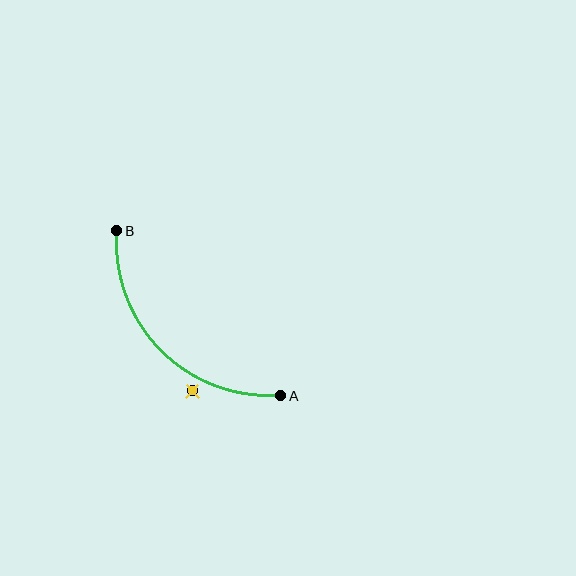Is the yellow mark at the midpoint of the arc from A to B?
No — the yellow mark does not lie on the arc at all. It sits slightly outside the curve.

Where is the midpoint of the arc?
The arc midpoint is the point on the curve farthest from the straight line joining A and B. It sits below and to the left of that line.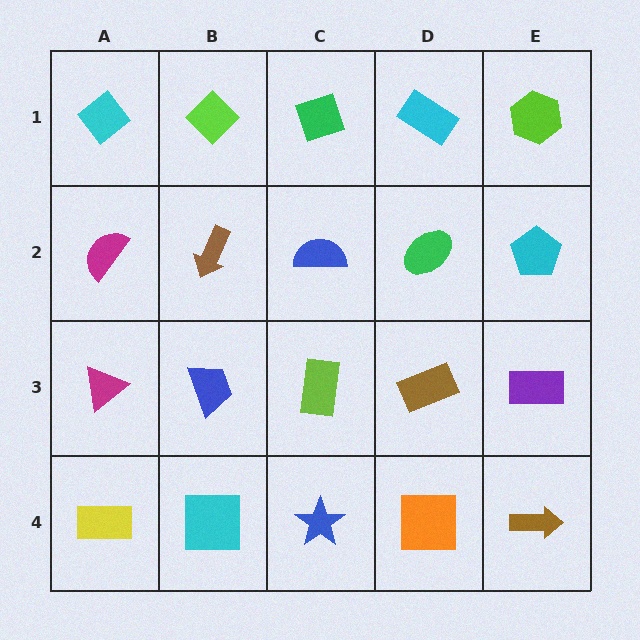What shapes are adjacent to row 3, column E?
A cyan pentagon (row 2, column E), a brown arrow (row 4, column E), a brown rectangle (row 3, column D).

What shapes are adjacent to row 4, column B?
A blue trapezoid (row 3, column B), a yellow rectangle (row 4, column A), a blue star (row 4, column C).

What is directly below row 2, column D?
A brown rectangle.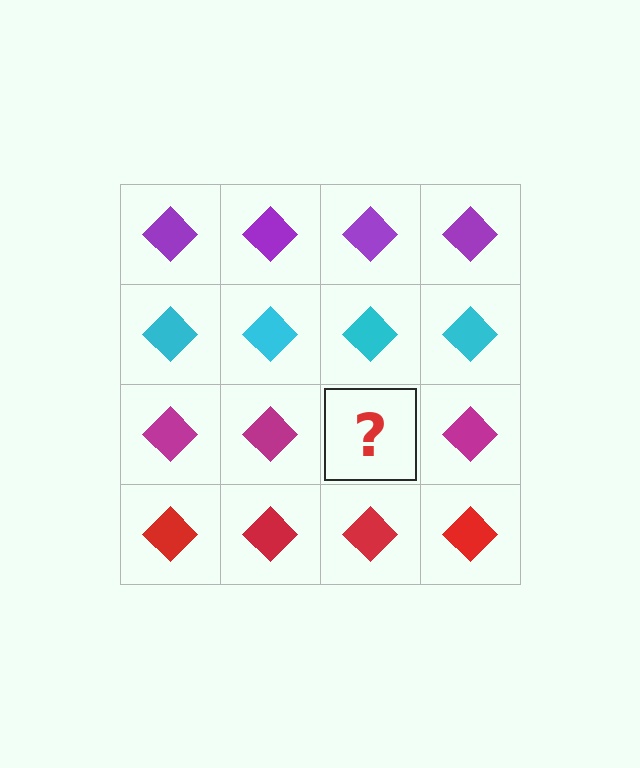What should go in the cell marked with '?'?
The missing cell should contain a magenta diamond.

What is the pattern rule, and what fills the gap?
The rule is that each row has a consistent color. The gap should be filled with a magenta diamond.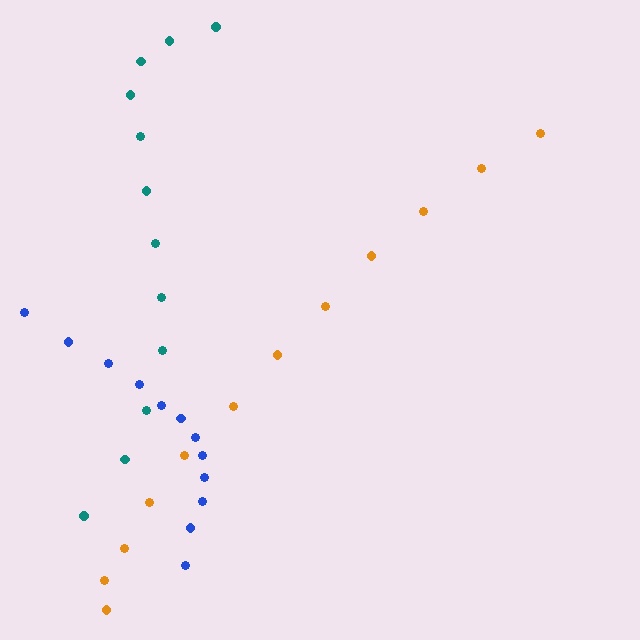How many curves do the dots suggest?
There are 3 distinct paths.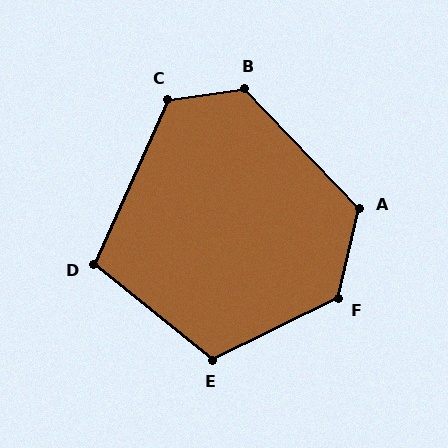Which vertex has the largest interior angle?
F, at approximately 129 degrees.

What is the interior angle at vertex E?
Approximately 115 degrees (obtuse).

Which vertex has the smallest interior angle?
D, at approximately 104 degrees.